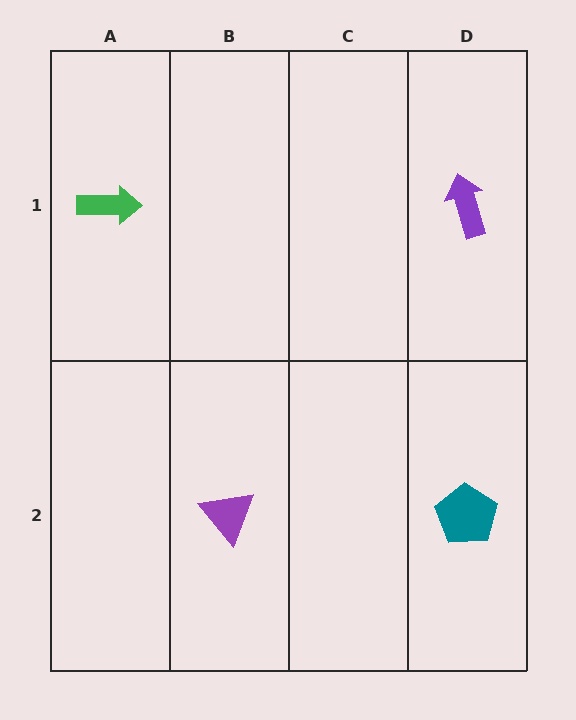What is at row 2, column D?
A teal pentagon.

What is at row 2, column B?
A purple triangle.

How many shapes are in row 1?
2 shapes.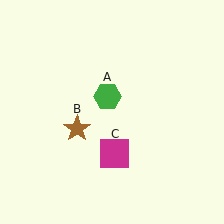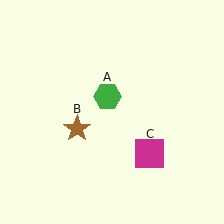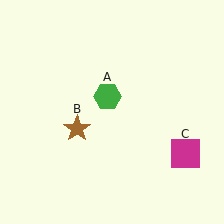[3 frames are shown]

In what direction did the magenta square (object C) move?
The magenta square (object C) moved right.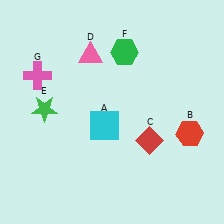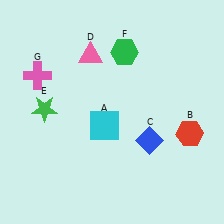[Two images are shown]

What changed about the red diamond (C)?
In Image 1, C is red. In Image 2, it changed to blue.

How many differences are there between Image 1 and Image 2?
There is 1 difference between the two images.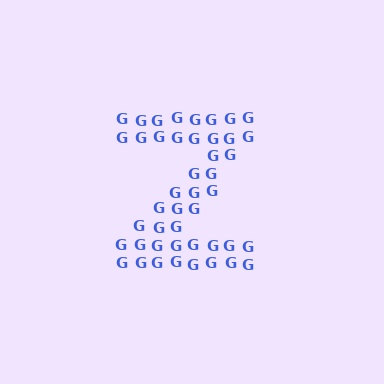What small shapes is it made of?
It is made of small letter G's.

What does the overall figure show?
The overall figure shows the letter Z.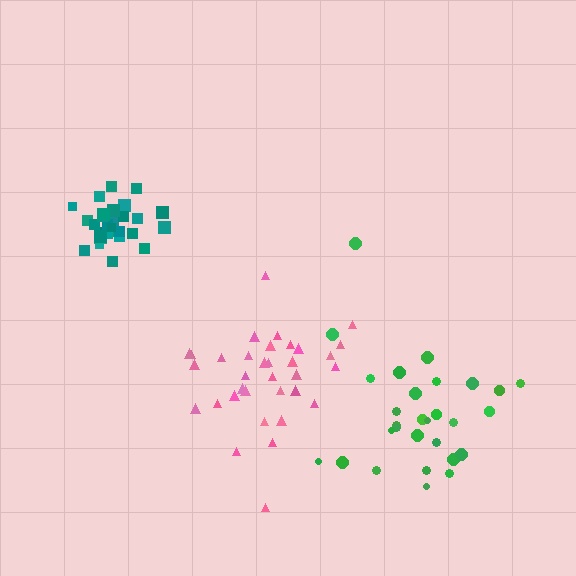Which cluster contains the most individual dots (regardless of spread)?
Pink (34).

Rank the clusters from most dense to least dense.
teal, pink, green.